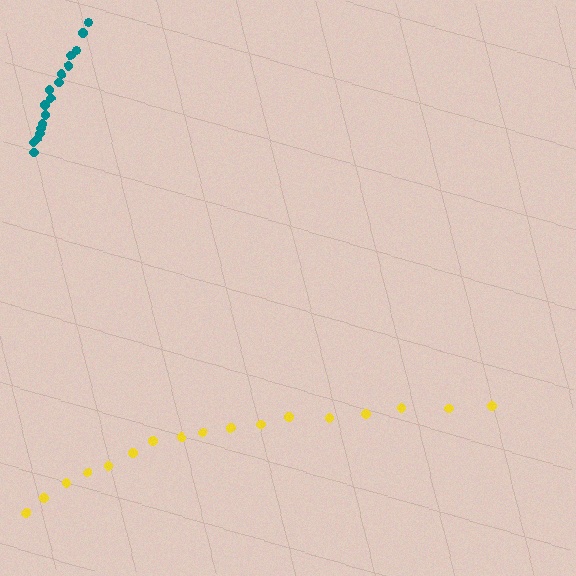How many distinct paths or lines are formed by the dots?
There are 2 distinct paths.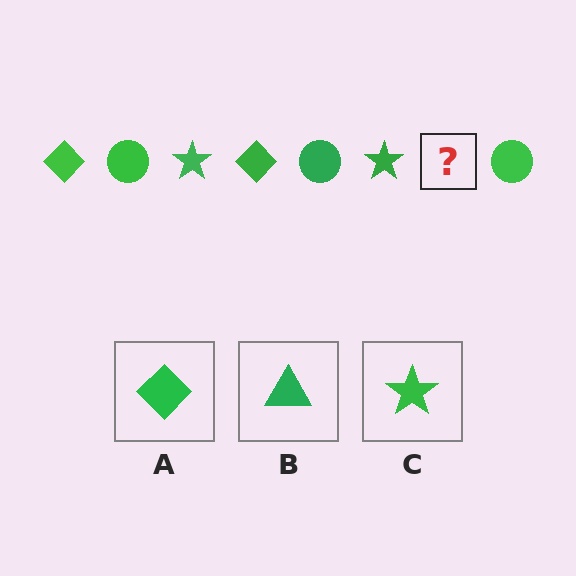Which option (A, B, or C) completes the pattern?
A.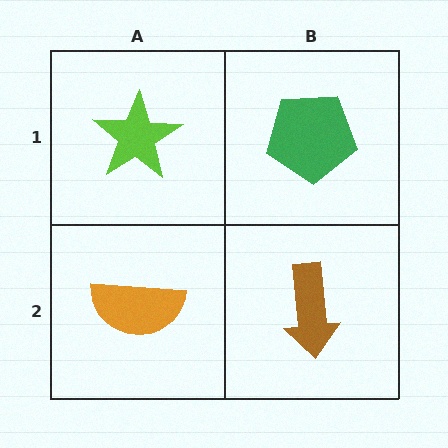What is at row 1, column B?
A green pentagon.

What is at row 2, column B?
A brown arrow.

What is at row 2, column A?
An orange semicircle.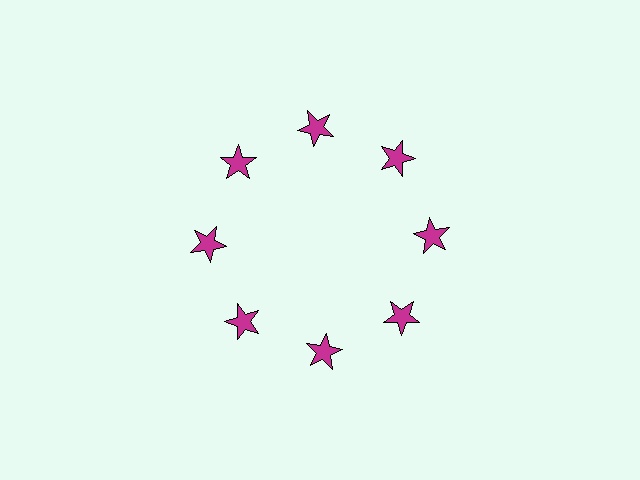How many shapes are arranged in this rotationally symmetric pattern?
There are 8 shapes, arranged in 8 groups of 1.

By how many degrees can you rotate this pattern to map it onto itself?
The pattern maps onto itself every 45 degrees of rotation.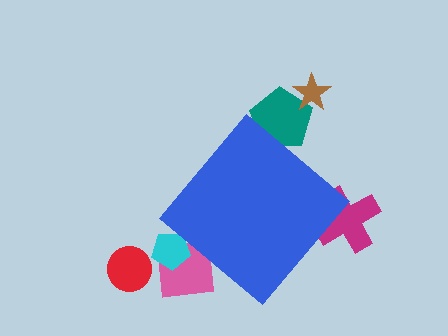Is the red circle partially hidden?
No, the red circle is fully visible.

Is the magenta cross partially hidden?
Yes, the magenta cross is partially hidden behind the blue diamond.